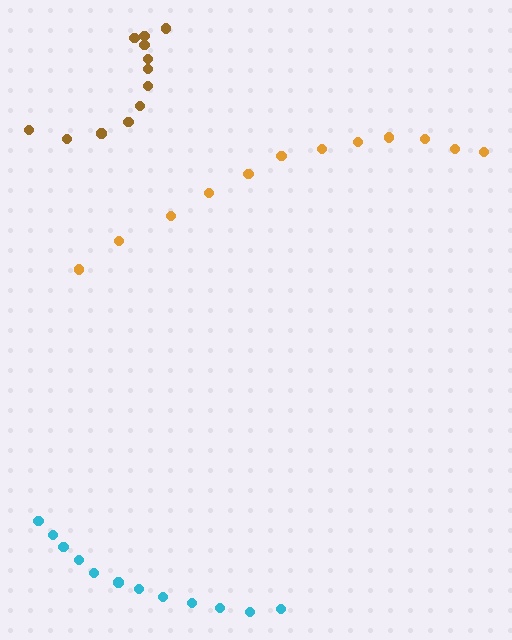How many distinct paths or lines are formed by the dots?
There are 3 distinct paths.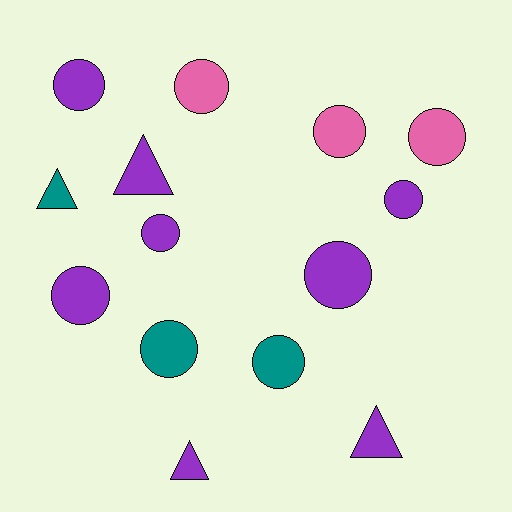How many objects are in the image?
There are 14 objects.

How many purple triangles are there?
There are 3 purple triangles.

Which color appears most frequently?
Purple, with 8 objects.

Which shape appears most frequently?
Circle, with 10 objects.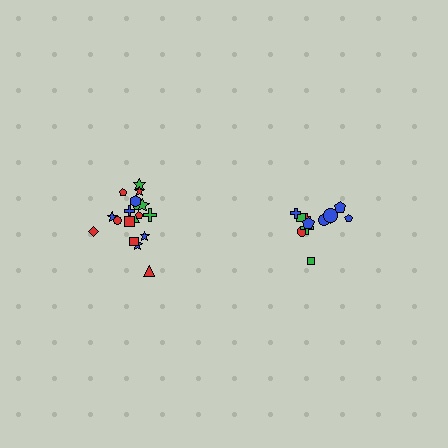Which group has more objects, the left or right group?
The left group.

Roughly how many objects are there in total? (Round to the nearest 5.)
Roughly 30 objects in total.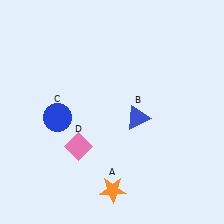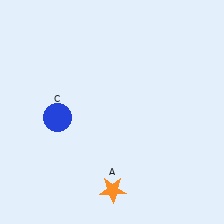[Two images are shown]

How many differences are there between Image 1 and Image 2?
There are 2 differences between the two images.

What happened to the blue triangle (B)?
The blue triangle (B) was removed in Image 2. It was in the bottom-right area of Image 1.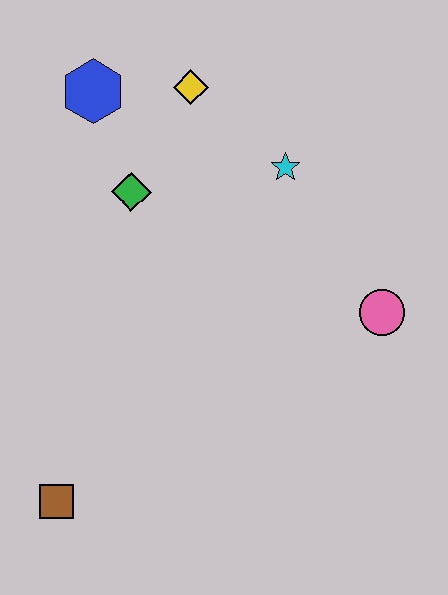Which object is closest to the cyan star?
The yellow diamond is closest to the cyan star.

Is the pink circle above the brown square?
Yes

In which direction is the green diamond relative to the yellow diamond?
The green diamond is below the yellow diamond.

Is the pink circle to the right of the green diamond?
Yes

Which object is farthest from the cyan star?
The brown square is farthest from the cyan star.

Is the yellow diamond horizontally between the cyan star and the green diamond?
Yes